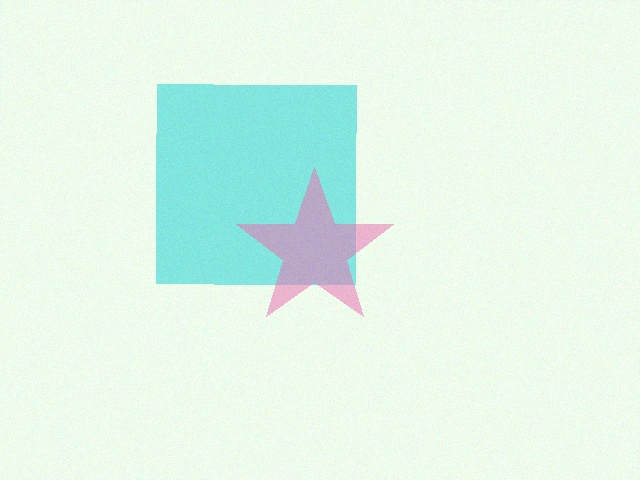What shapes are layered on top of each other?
The layered shapes are: a cyan square, a pink star.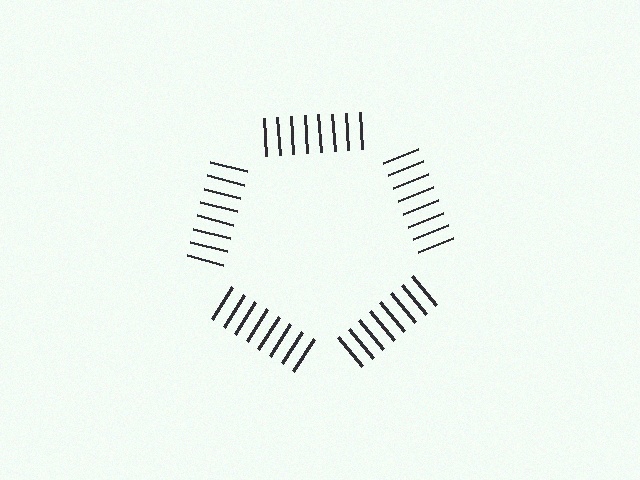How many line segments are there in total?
40 — 8 along each of the 5 edges.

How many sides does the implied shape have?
5 sides — the line-ends trace a pentagon.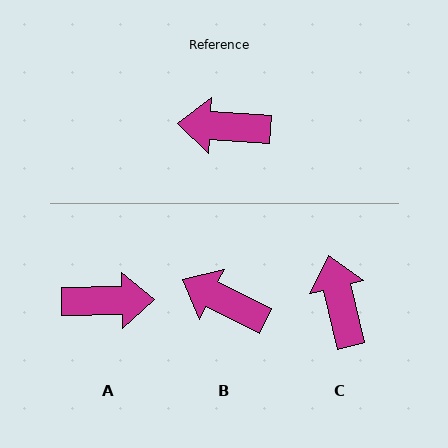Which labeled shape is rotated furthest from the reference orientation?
A, about 175 degrees away.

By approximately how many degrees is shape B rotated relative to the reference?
Approximately 23 degrees clockwise.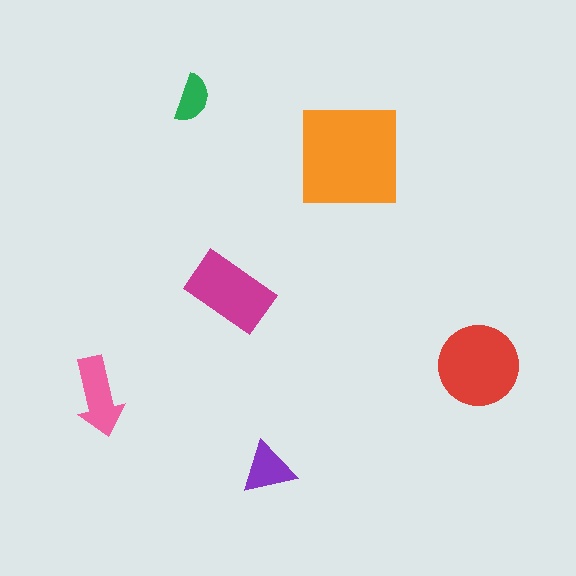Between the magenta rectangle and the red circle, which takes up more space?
The red circle.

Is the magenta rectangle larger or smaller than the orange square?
Smaller.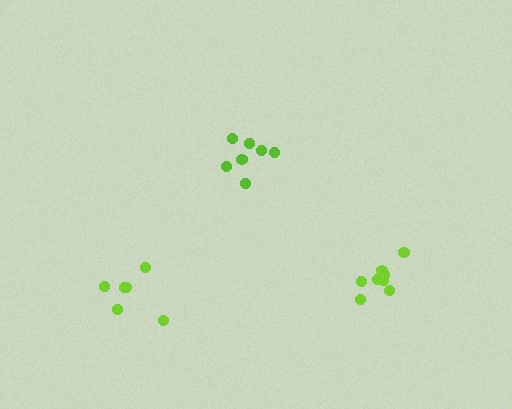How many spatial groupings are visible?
There are 3 spatial groupings.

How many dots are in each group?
Group 1: 8 dots, Group 2: 6 dots, Group 3: 7 dots (21 total).